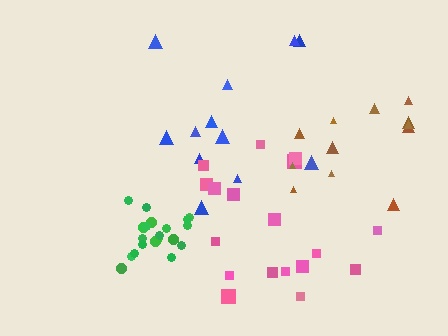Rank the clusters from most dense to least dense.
green, pink, brown, blue.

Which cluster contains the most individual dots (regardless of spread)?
Green (21).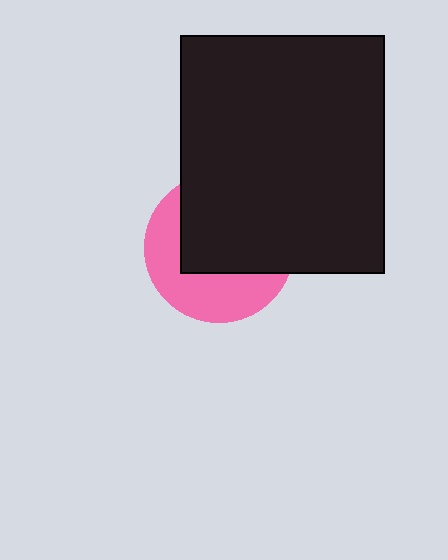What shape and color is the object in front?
The object in front is a black rectangle.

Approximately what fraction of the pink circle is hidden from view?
Roughly 57% of the pink circle is hidden behind the black rectangle.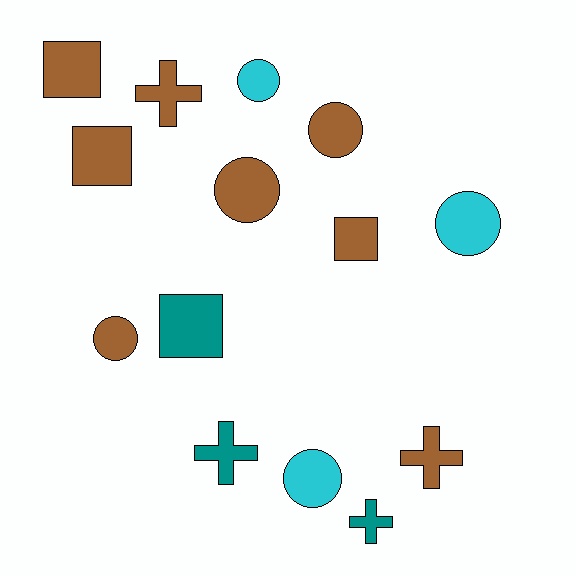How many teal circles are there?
There are no teal circles.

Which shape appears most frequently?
Circle, with 6 objects.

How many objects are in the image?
There are 14 objects.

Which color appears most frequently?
Brown, with 8 objects.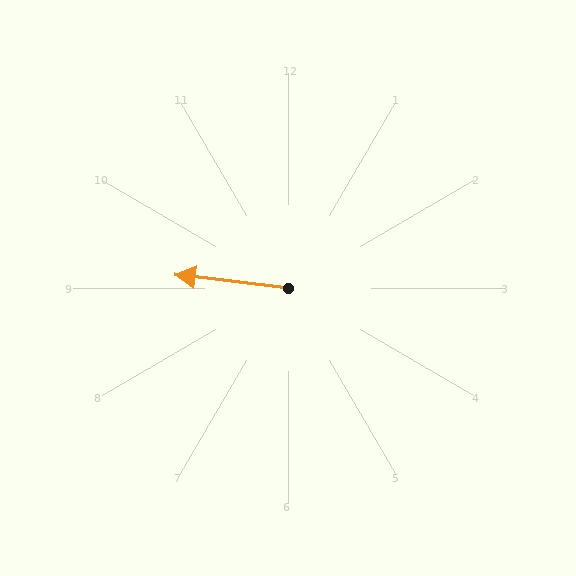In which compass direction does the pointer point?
West.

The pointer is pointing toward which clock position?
Roughly 9 o'clock.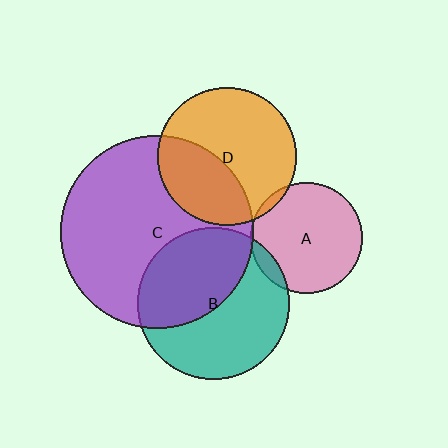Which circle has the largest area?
Circle C (purple).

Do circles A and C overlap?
Yes.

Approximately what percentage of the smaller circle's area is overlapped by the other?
Approximately 5%.